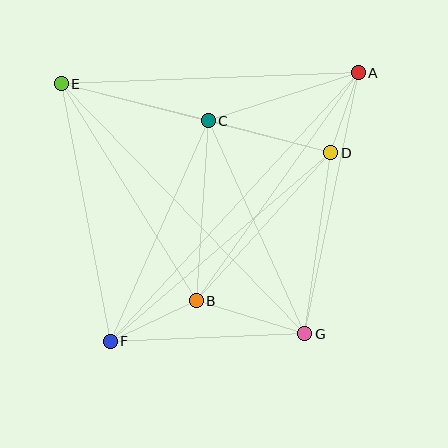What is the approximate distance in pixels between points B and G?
The distance between B and G is approximately 114 pixels.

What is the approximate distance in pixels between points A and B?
The distance between A and B is approximately 279 pixels.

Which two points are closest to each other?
Points A and D are closest to each other.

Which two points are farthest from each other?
Points A and F are farthest from each other.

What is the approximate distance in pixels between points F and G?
The distance between F and G is approximately 195 pixels.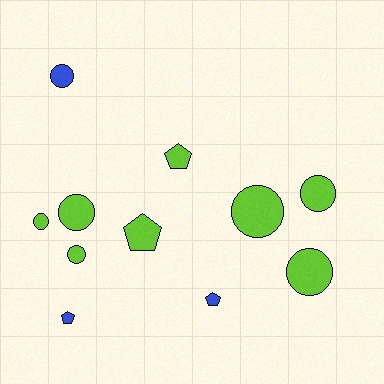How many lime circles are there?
There are 6 lime circles.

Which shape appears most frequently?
Circle, with 7 objects.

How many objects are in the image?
There are 11 objects.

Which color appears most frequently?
Lime, with 8 objects.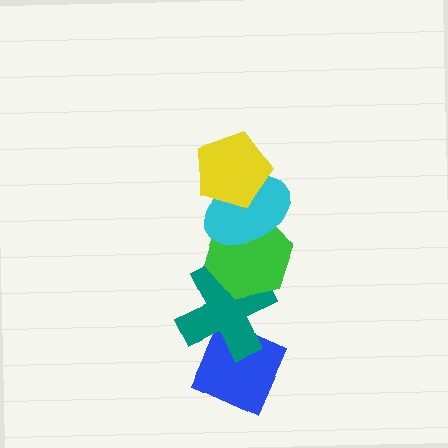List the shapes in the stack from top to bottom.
From top to bottom: the yellow pentagon, the cyan ellipse, the green hexagon, the teal cross, the blue diamond.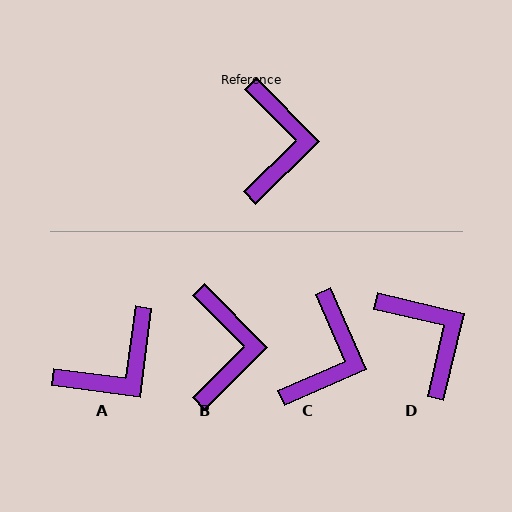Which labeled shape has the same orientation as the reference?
B.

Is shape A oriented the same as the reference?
No, it is off by about 52 degrees.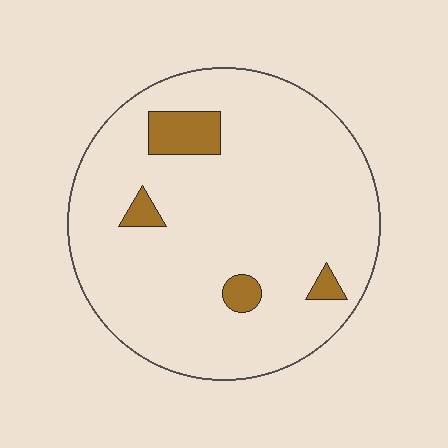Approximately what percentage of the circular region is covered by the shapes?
Approximately 10%.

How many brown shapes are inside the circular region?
4.